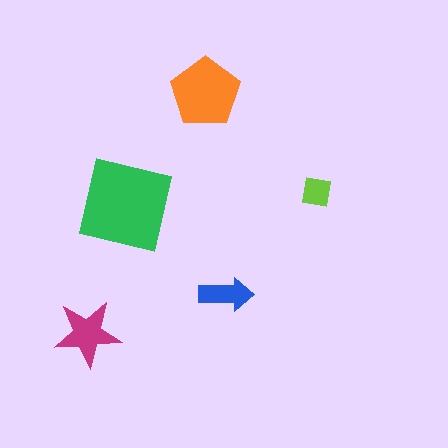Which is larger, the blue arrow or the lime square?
The blue arrow.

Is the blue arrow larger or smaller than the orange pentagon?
Smaller.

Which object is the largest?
The green square.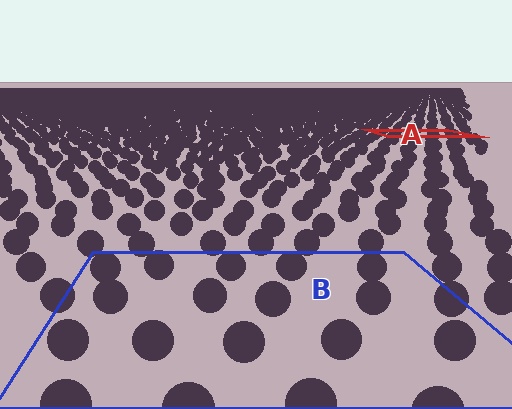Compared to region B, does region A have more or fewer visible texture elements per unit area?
Region A has more texture elements per unit area — they are packed more densely because it is farther away.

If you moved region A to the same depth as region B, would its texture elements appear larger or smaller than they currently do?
They would appear larger. At a closer depth, the same texture elements are projected at a bigger on-screen size.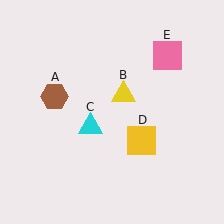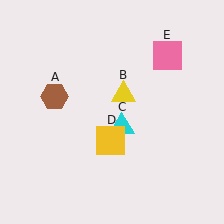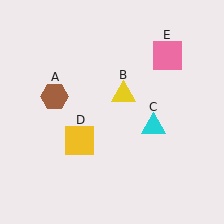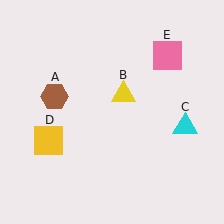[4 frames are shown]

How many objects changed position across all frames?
2 objects changed position: cyan triangle (object C), yellow square (object D).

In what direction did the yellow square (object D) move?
The yellow square (object D) moved left.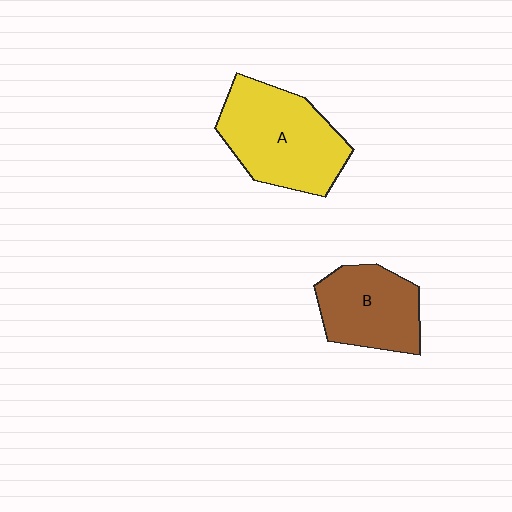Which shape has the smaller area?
Shape B (brown).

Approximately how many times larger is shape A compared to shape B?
Approximately 1.4 times.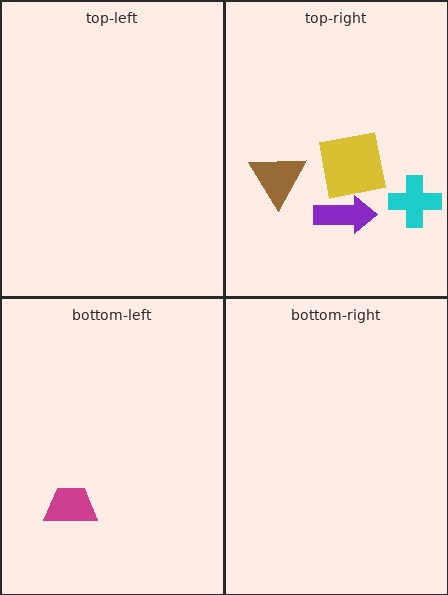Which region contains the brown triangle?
The top-right region.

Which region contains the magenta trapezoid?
The bottom-left region.